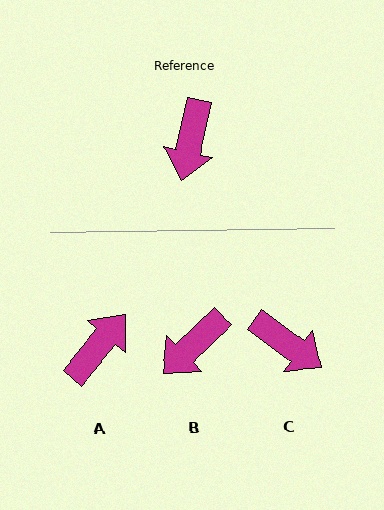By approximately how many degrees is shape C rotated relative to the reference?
Approximately 67 degrees counter-clockwise.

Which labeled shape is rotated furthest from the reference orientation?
A, about 153 degrees away.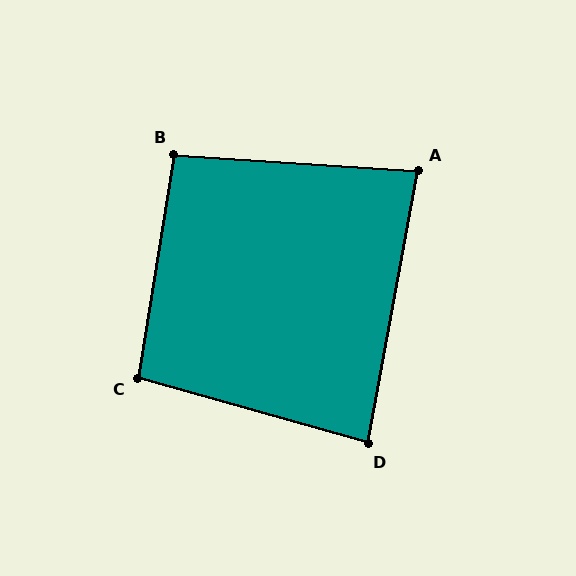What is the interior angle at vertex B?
Approximately 95 degrees (obtuse).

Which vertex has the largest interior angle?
C, at approximately 97 degrees.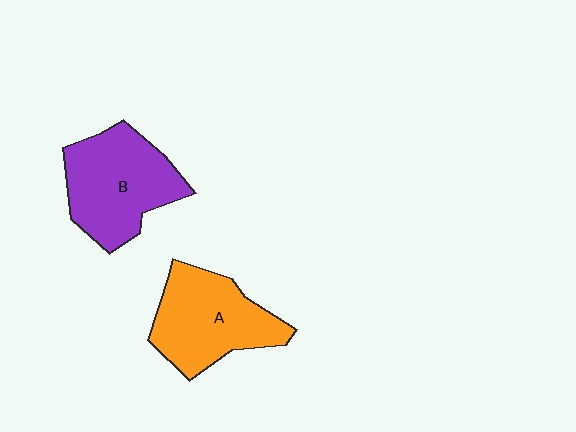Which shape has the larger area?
Shape B (purple).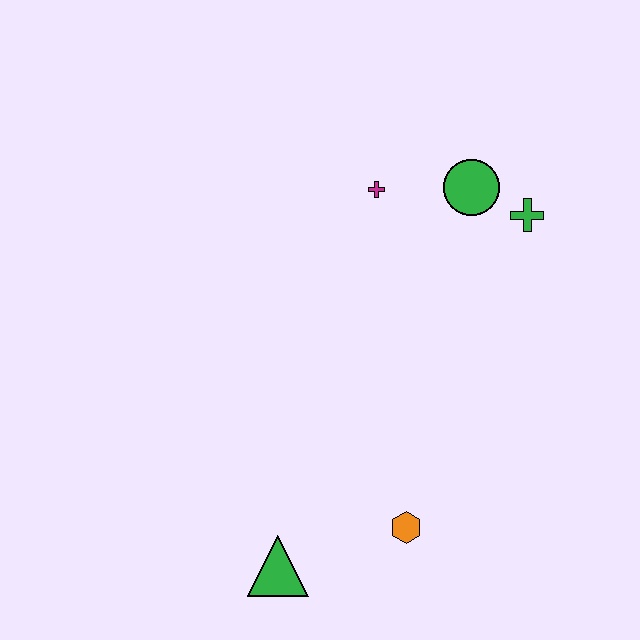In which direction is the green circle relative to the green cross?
The green circle is to the left of the green cross.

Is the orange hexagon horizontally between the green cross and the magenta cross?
Yes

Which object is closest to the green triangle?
The orange hexagon is closest to the green triangle.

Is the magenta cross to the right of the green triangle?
Yes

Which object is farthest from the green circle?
The green triangle is farthest from the green circle.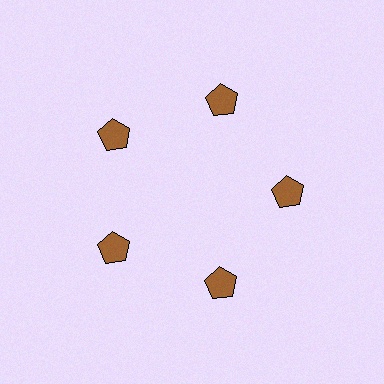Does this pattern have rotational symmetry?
Yes, this pattern has 5-fold rotational symmetry. It looks the same after rotating 72 degrees around the center.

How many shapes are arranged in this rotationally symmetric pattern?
There are 5 shapes, arranged in 5 groups of 1.